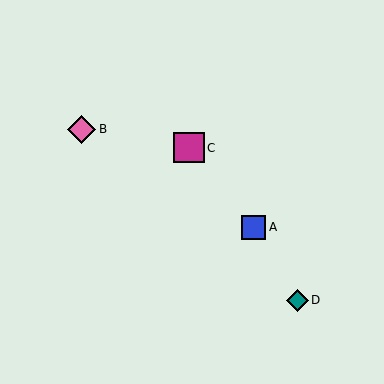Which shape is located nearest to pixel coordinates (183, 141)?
The magenta square (labeled C) at (189, 148) is nearest to that location.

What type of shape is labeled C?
Shape C is a magenta square.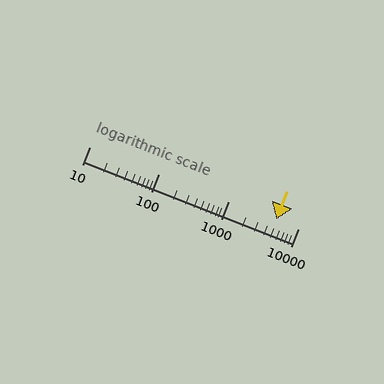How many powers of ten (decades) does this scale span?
The scale spans 3 decades, from 10 to 10000.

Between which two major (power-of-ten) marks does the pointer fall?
The pointer is between 1000 and 10000.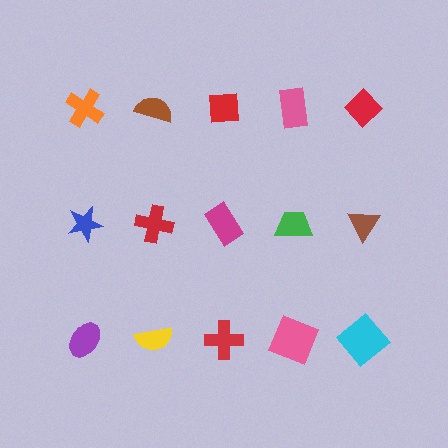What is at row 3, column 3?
A red cross.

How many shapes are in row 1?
5 shapes.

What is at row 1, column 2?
A brown semicircle.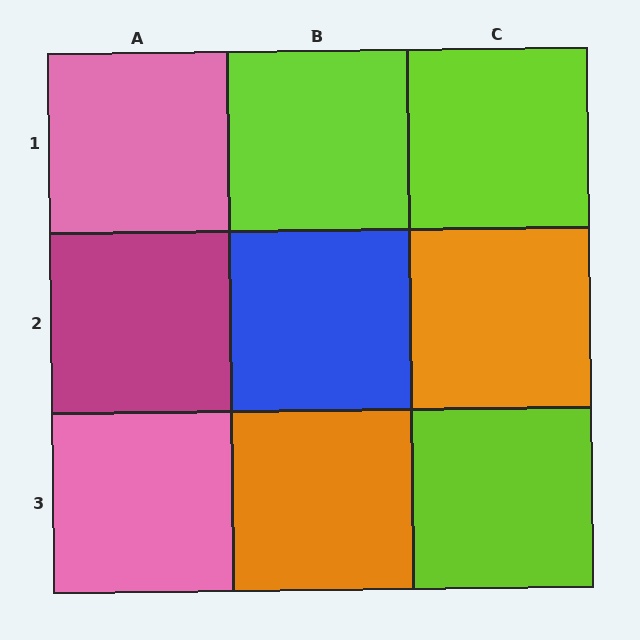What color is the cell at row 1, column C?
Lime.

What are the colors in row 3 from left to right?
Pink, orange, lime.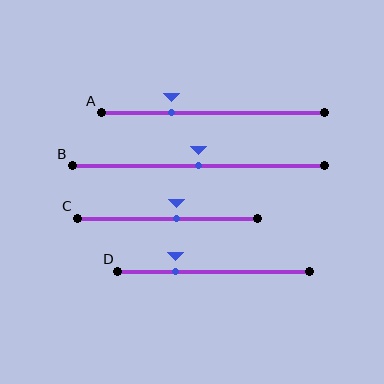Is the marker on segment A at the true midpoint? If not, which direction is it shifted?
No, the marker on segment A is shifted to the left by about 18% of the segment length.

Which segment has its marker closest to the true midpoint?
Segment B has its marker closest to the true midpoint.